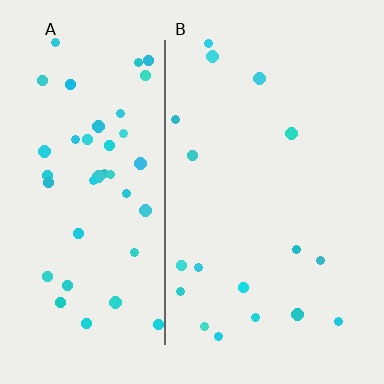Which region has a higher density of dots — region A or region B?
A (the left).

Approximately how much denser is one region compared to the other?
Approximately 2.6× — region A over region B.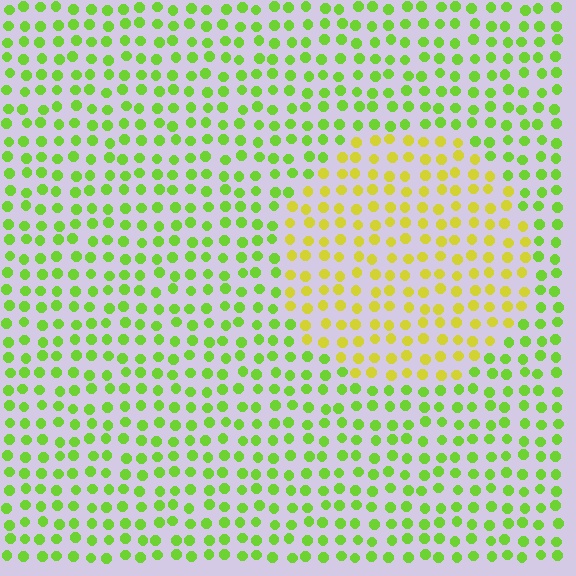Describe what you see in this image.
The image is filled with small lime elements in a uniform arrangement. A circle-shaped region is visible where the elements are tinted to a slightly different hue, forming a subtle color boundary.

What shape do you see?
I see a circle.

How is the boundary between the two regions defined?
The boundary is defined purely by a slight shift in hue (about 38 degrees). Spacing, size, and orientation are identical on both sides.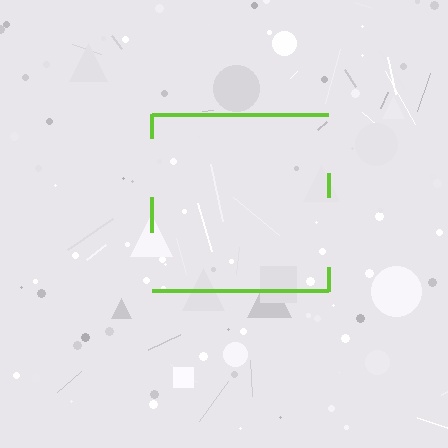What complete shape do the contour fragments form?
The contour fragments form a square.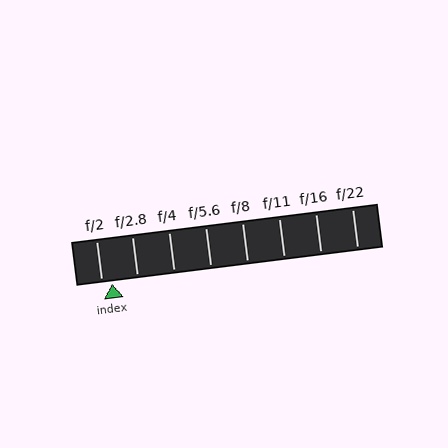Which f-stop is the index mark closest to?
The index mark is closest to f/2.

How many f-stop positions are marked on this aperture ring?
There are 8 f-stop positions marked.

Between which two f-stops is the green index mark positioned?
The index mark is between f/2 and f/2.8.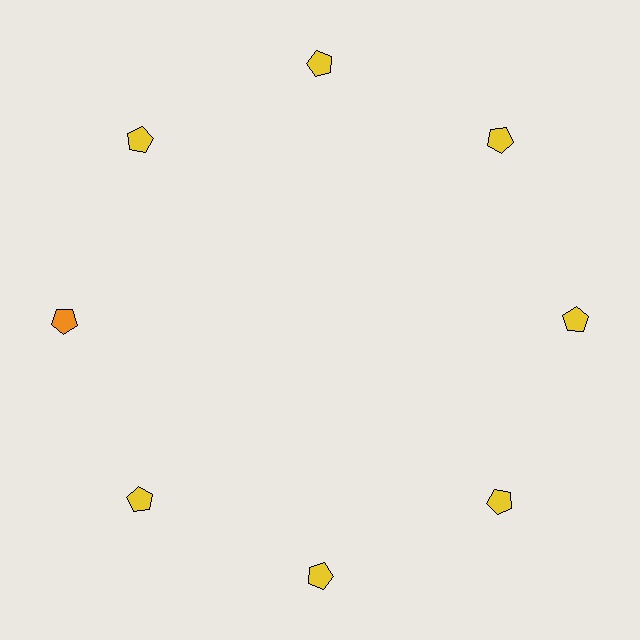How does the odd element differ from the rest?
It has a different color: orange instead of yellow.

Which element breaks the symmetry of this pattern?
The orange pentagon at roughly the 9 o'clock position breaks the symmetry. All other shapes are yellow pentagons.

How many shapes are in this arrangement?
There are 8 shapes arranged in a ring pattern.